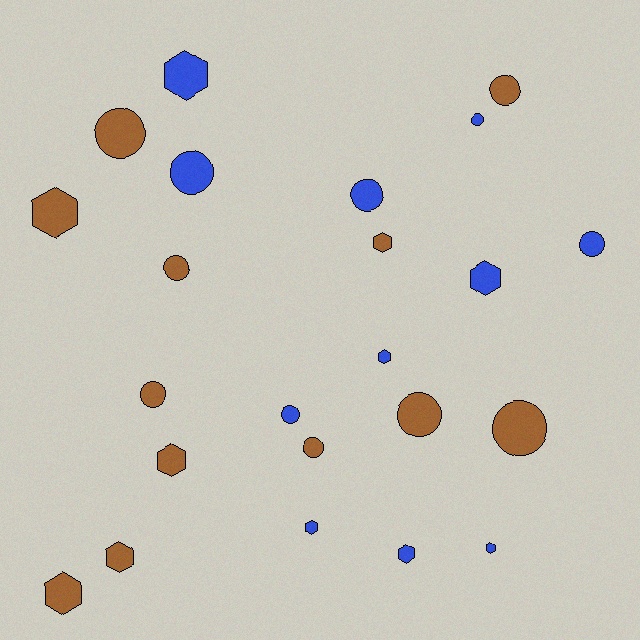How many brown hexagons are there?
There are 5 brown hexagons.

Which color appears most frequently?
Brown, with 12 objects.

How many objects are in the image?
There are 23 objects.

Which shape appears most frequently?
Circle, with 12 objects.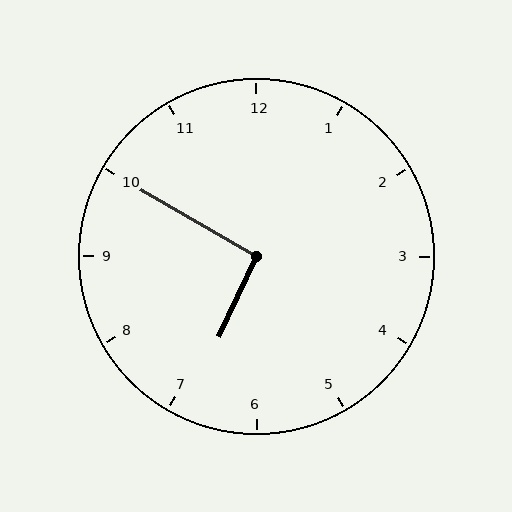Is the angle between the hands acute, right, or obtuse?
It is right.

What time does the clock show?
6:50.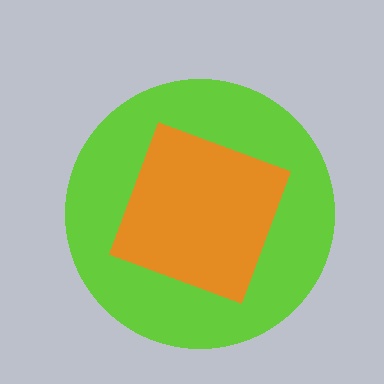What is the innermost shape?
The orange square.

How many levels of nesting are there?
2.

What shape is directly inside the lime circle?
The orange square.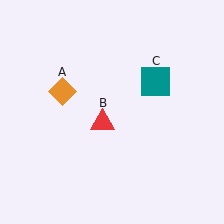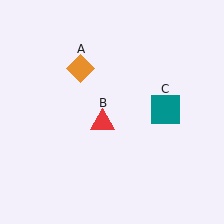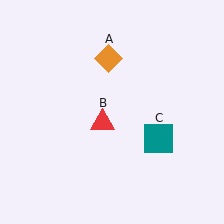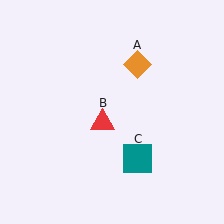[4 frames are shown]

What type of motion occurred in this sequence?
The orange diamond (object A), teal square (object C) rotated clockwise around the center of the scene.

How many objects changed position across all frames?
2 objects changed position: orange diamond (object A), teal square (object C).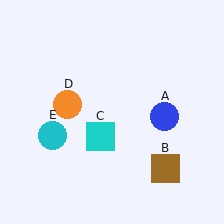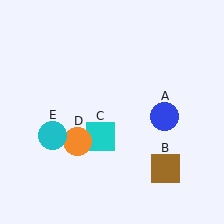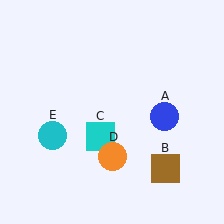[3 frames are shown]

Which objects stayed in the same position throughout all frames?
Blue circle (object A) and brown square (object B) and cyan square (object C) and cyan circle (object E) remained stationary.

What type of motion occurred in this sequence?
The orange circle (object D) rotated counterclockwise around the center of the scene.